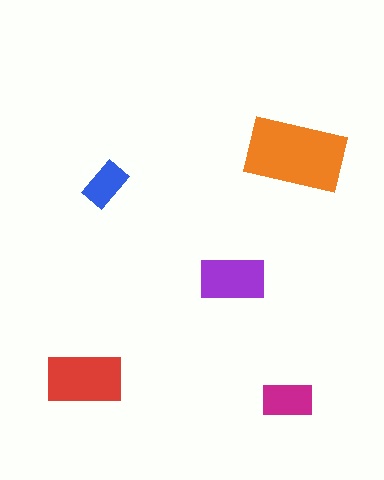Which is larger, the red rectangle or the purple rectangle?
The red one.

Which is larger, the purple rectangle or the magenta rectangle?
The purple one.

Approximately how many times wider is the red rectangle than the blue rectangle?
About 1.5 times wider.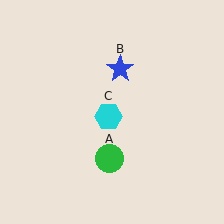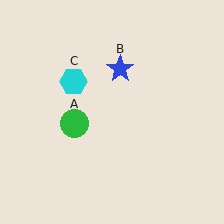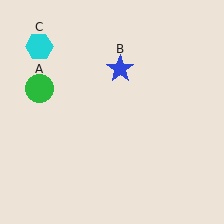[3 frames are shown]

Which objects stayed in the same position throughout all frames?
Blue star (object B) remained stationary.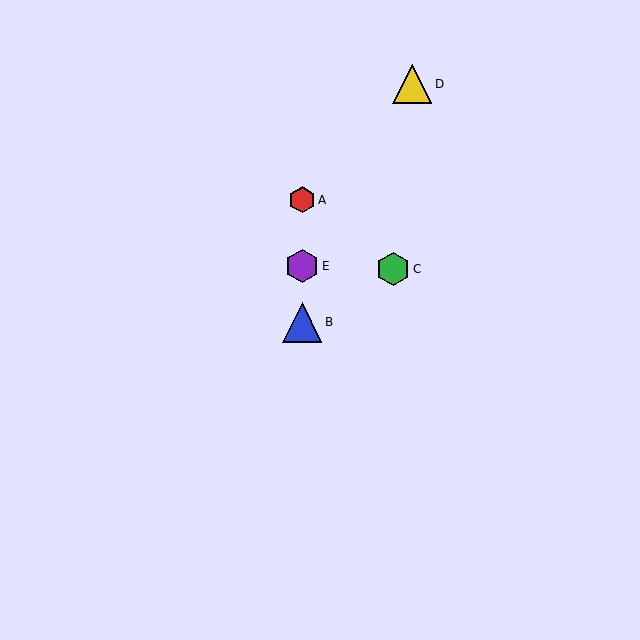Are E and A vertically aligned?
Yes, both are at x≈302.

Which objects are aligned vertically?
Objects A, B, E are aligned vertically.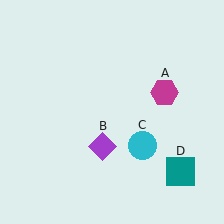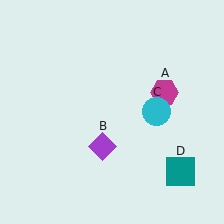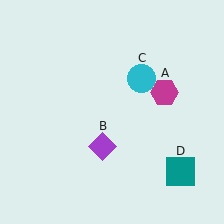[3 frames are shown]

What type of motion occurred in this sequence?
The cyan circle (object C) rotated counterclockwise around the center of the scene.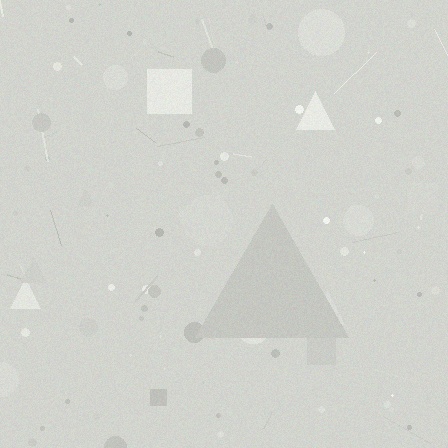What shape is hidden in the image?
A triangle is hidden in the image.